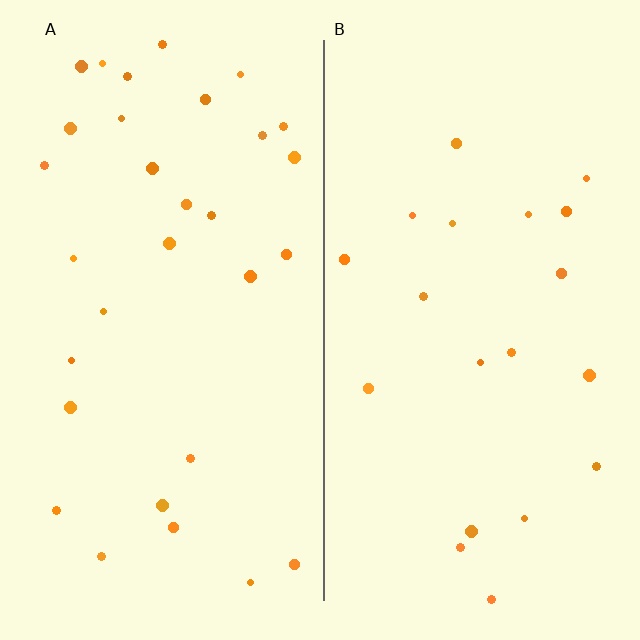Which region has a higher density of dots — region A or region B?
A (the left).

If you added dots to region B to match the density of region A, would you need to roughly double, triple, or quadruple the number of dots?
Approximately double.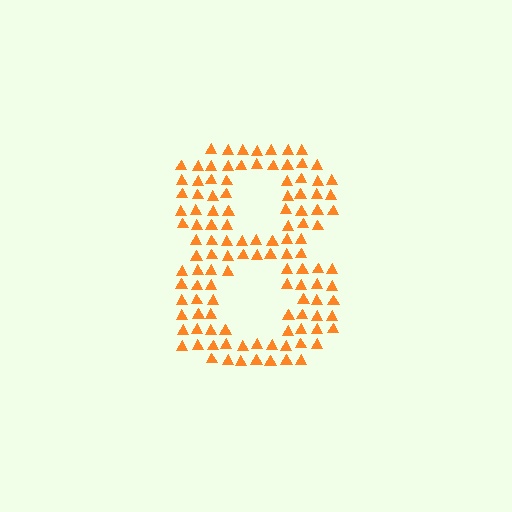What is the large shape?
The large shape is the digit 8.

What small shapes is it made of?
It is made of small triangles.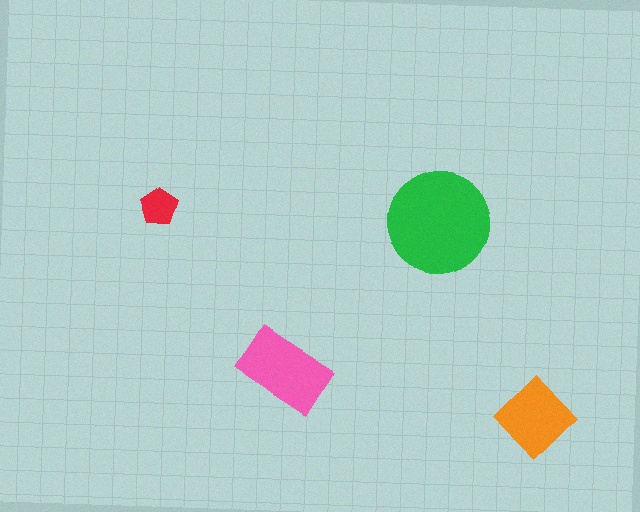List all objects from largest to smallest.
The green circle, the pink rectangle, the orange diamond, the red pentagon.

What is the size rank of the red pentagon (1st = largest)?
4th.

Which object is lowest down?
The orange diamond is bottommost.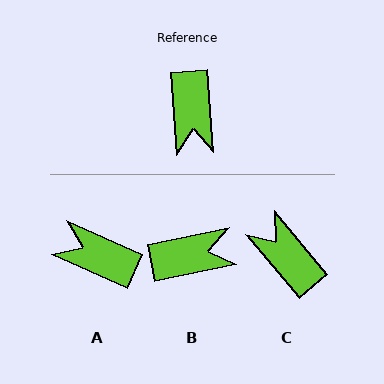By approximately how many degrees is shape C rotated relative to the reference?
Approximately 144 degrees clockwise.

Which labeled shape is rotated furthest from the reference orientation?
C, about 144 degrees away.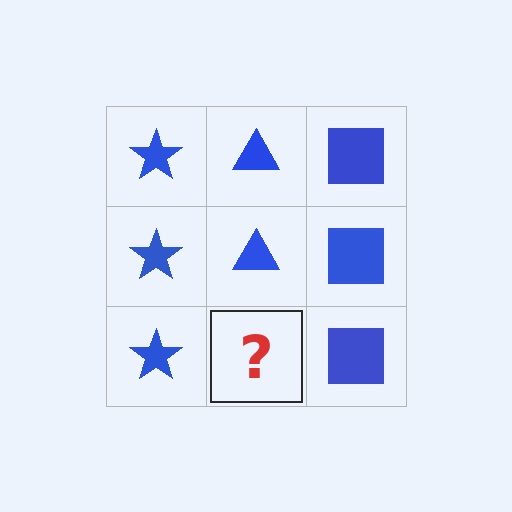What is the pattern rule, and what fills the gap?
The rule is that each column has a consistent shape. The gap should be filled with a blue triangle.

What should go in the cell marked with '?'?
The missing cell should contain a blue triangle.